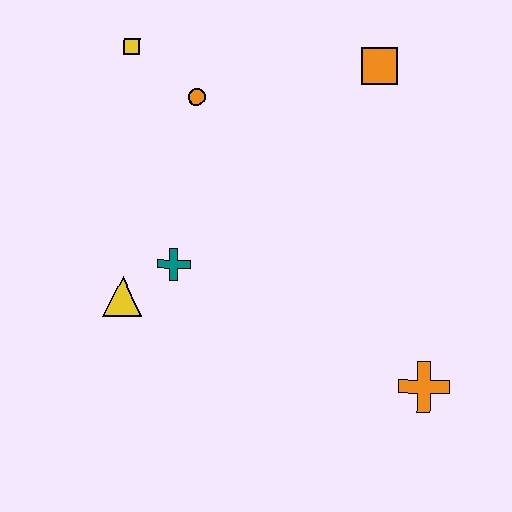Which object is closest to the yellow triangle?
The teal cross is closest to the yellow triangle.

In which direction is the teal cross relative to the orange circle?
The teal cross is below the orange circle.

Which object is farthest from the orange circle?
The orange cross is farthest from the orange circle.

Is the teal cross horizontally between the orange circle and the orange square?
No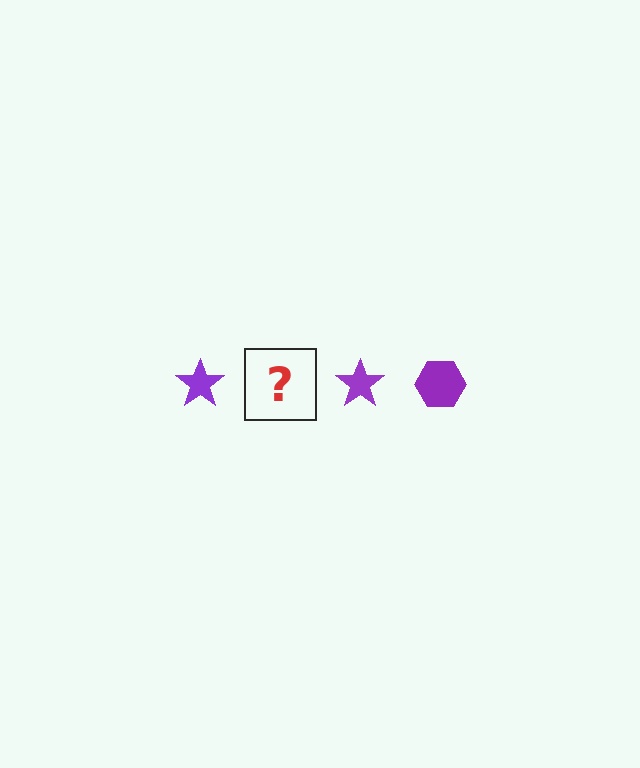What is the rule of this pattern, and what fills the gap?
The rule is that the pattern cycles through star, hexagon shapes in purple. The gap should be filled with a purple hexagon.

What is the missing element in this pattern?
The missing element is a purple hexagon.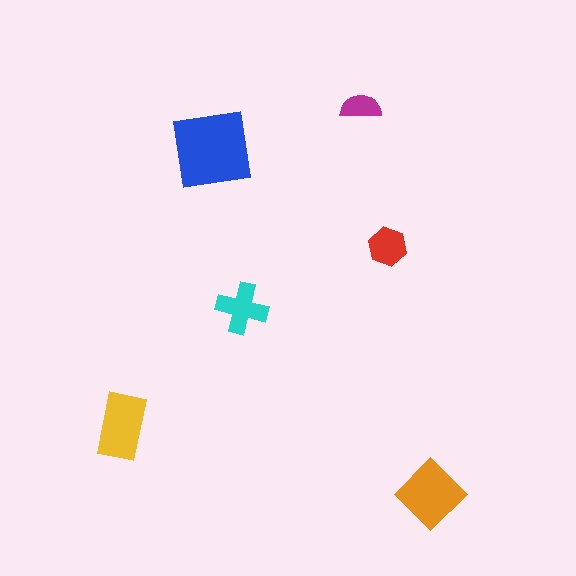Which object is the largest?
The blue square.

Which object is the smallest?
The magenta semicircle.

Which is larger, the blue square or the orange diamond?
The blue square.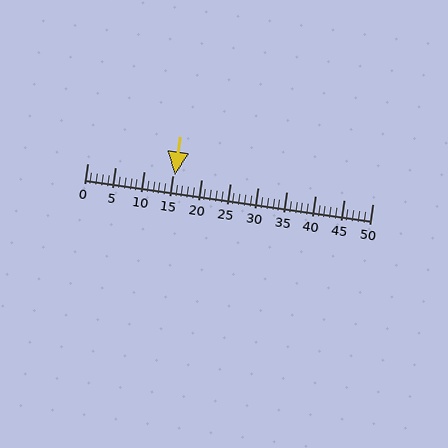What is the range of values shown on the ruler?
The ruler shows values from 0 to 50.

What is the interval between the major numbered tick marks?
The major tick marks are spaced 5 units apart.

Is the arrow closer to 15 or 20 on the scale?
The arrow is closer to 15.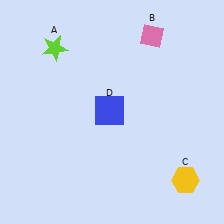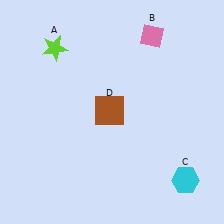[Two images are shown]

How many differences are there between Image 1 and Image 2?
There are 2 differences between the two images.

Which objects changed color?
C changed from yellow to cyan. D changed from blue to brown.